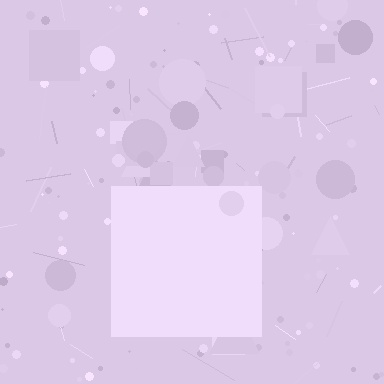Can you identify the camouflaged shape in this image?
The camouflaged shape is a square.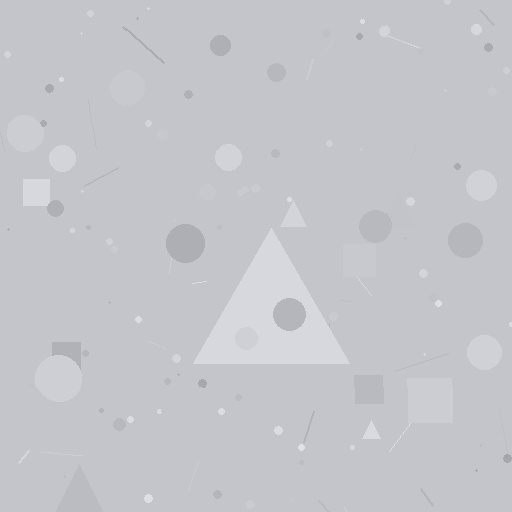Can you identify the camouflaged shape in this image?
The camouflaged shape is a triangle.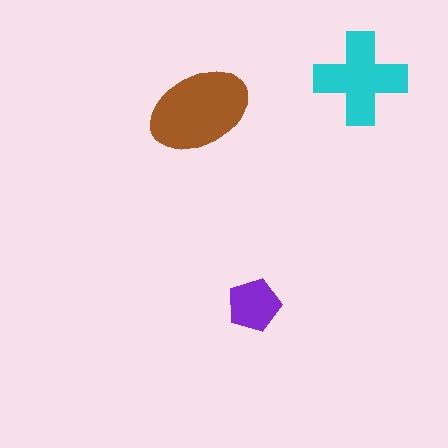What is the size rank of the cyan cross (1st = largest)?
2nd.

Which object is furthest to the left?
The brown ellipse is leftmost.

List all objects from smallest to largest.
The purple pentagon, the cyan cross, the brown ellipse.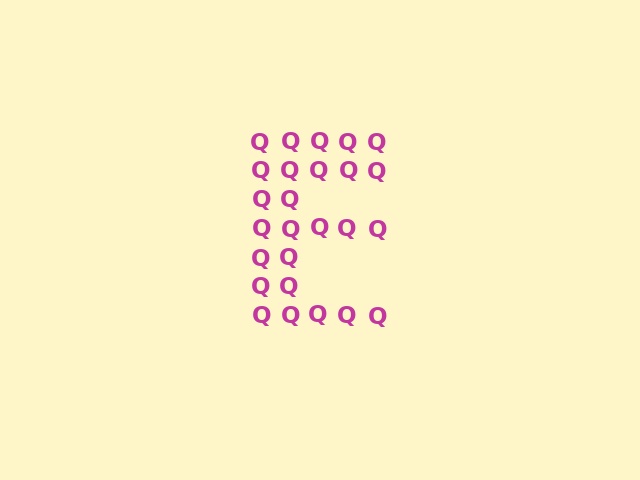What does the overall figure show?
The overall figure shows the letter E.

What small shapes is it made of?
It is made of small letter Q's.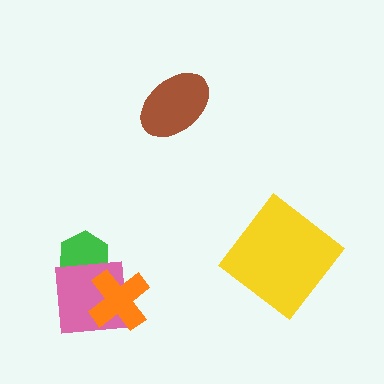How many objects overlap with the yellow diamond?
0 objects overlap with the yellow diamond.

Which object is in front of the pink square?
The orange cross is in front of the pink square.